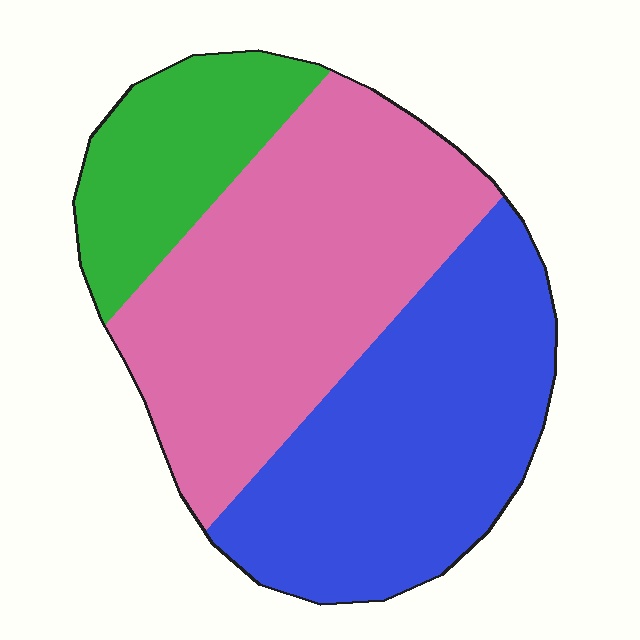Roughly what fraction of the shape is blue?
Blue covers roughly 40% of the shape.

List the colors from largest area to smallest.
From largest to smallest: pink, blue, green.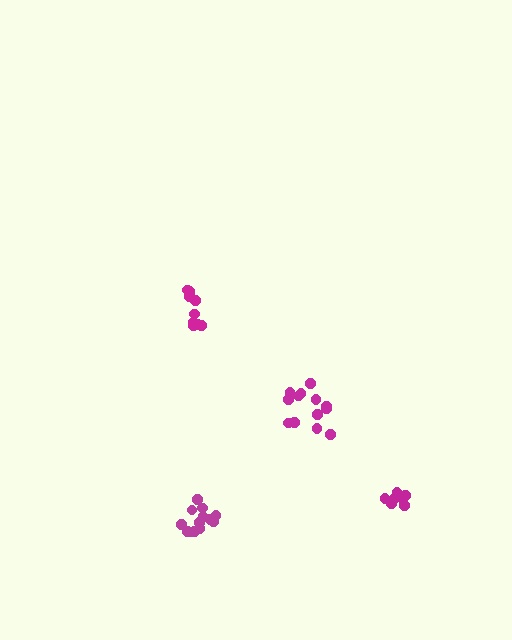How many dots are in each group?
Group 1: 13 dots, Group 2: 8 dots, Group 3: 13 dots, Group 4: 9 dots (43 total).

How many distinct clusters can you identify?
There are 4 distinct clusters.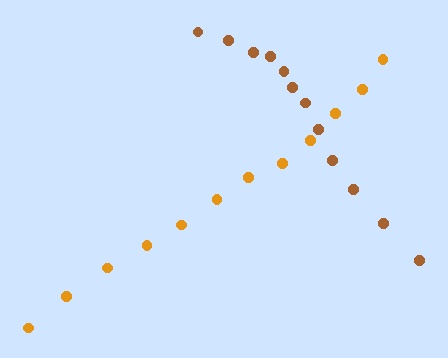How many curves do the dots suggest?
There are 2 distinct paths.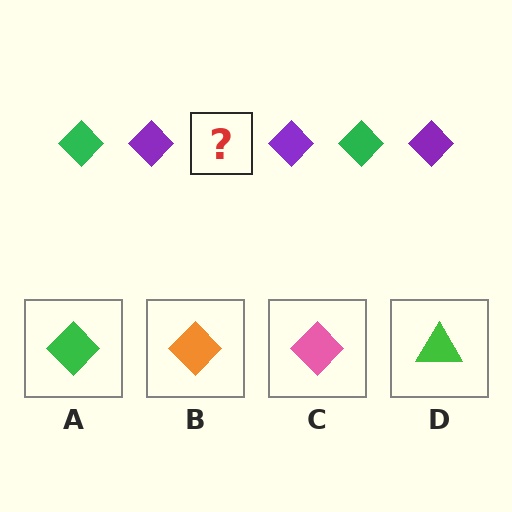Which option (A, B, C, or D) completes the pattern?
A.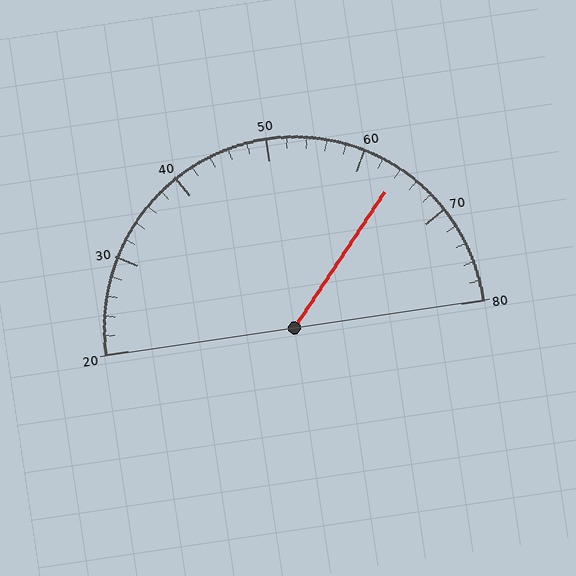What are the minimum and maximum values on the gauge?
The gauge ranges from 20 to 80.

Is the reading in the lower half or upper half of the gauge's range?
The reading is in the upper half of the range (20 to 80).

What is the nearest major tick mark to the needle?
The nearest major tick mark is 60.